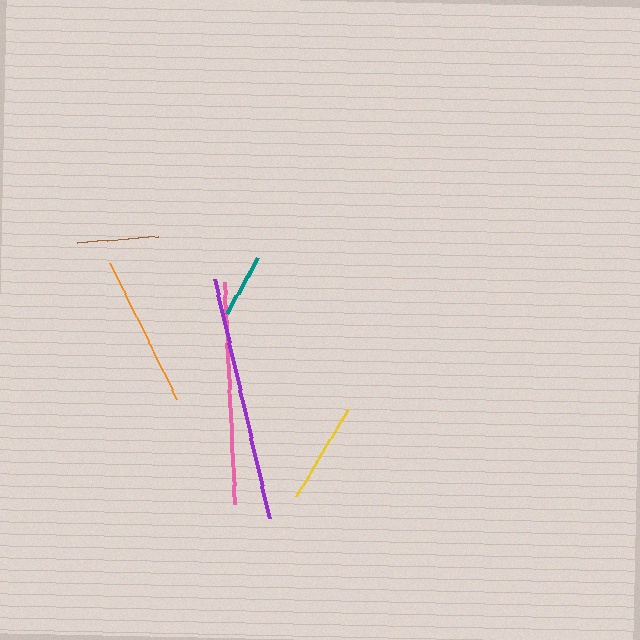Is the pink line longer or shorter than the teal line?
The pink line is longer than the teal line.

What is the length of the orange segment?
The orange segment is approximately 153 pixels long.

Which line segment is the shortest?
The teal line is the shortest at approximately 65 pixels.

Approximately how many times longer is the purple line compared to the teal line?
The purple line is approximately 3.8 times the length of the teal line.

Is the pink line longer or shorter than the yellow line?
The pink line is longer than the yellow line.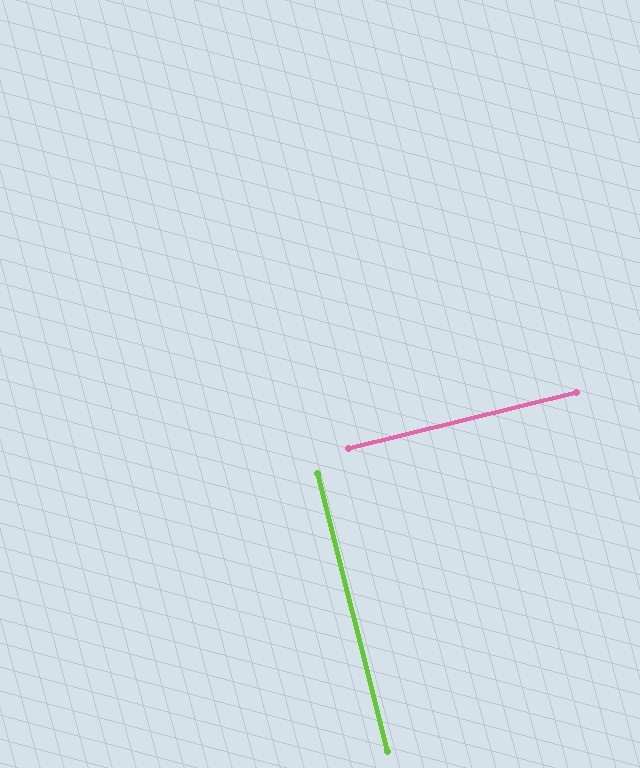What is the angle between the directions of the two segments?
Approximately 90 degrees.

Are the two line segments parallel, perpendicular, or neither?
Perpendicular — they meet at approximately 90°.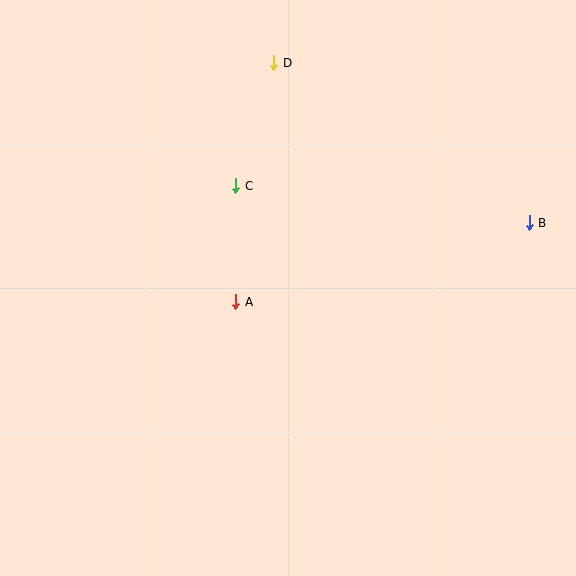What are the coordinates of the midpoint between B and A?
The midpoint between B and A is at (382, 262).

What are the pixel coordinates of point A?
Point A is at (236, 302).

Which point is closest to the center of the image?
Point A at (236, 302) is closest to the center.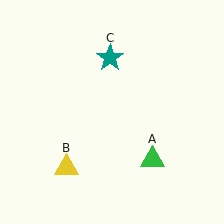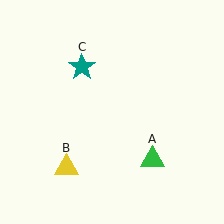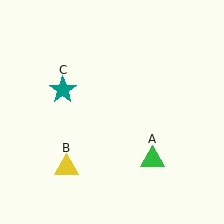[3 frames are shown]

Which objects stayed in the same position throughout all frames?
Green triangle (object A) and yellow triangle (object B) remained stationary.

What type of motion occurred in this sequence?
The teal star (object C) rotated counterclockwise around the center of the scene.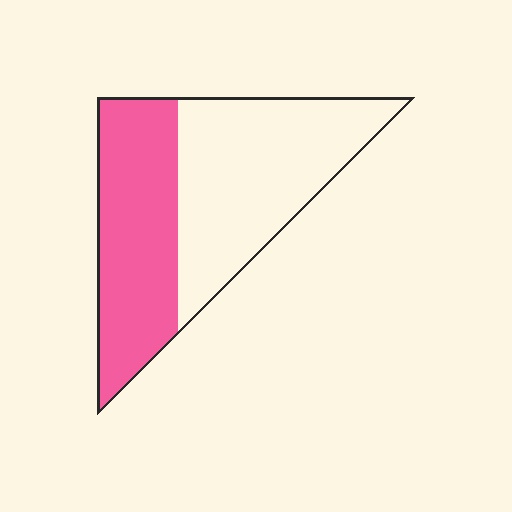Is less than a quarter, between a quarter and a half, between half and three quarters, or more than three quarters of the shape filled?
Between a quarter and a half.